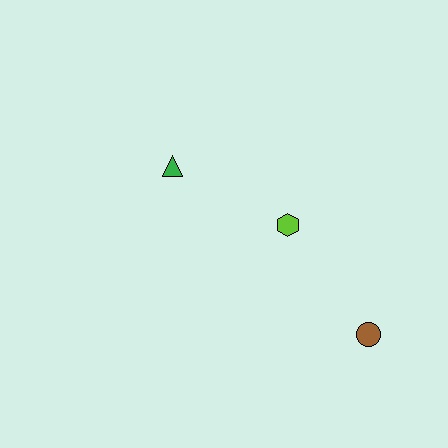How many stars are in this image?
There are no stars.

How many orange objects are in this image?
There are no orange objects.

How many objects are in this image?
There are 3 objects.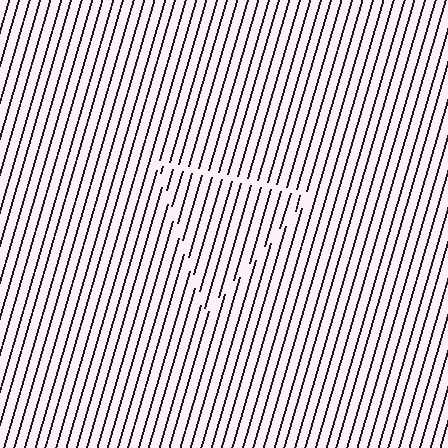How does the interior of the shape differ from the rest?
The interior of the shape contains the same grating, shifted by half a period — the contour is defined by the phase discontinuity where line-ends from the inner and outer gratings abut.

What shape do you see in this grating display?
An illusory triangle. The interior of the shape contains the same grating, shifted by half a period — the contour is defined by the phase discontinuity where line-ends from the inner and outer gratings abut.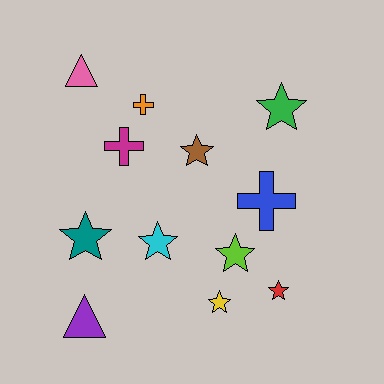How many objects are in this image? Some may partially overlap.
There are 12 objects.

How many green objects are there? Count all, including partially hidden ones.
There is 1 green object.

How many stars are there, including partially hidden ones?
There are 7 stars.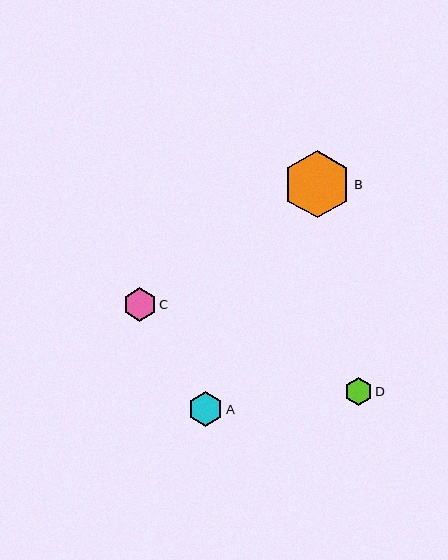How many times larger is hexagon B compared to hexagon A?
Hexagon B is approximately 2.0 times the size of hexagon A.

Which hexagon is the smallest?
Hexagon D is the smallest with a size of approximately 27 pixels.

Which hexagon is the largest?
Hexagon B is the largest with a size of approximately 68 pixels.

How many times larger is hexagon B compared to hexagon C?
Hexagon B is approximately 2.0 times the size of hexagon C.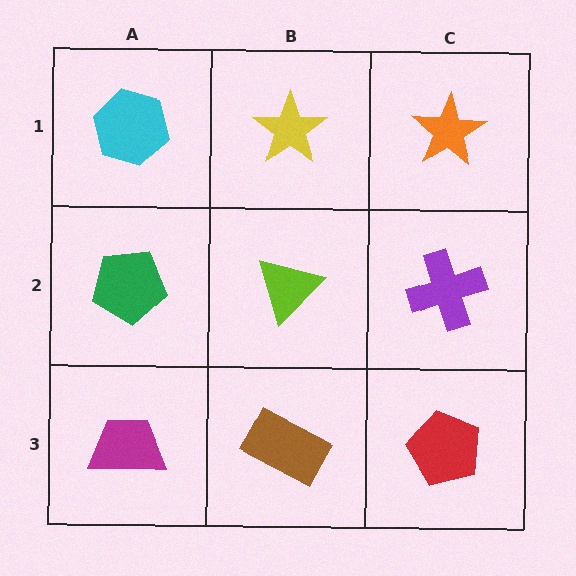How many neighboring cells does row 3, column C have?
2.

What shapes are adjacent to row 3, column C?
A purple cross (row 2, column C), a brown rectangle (row 3, column B).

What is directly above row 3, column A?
A green pentagon.